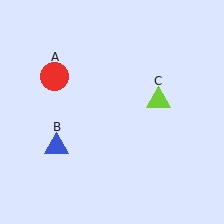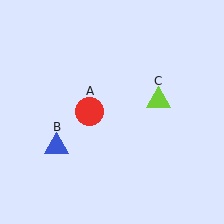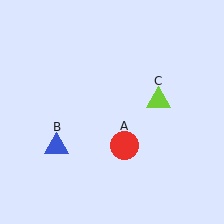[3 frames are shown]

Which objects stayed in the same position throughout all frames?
Blue triangle (object B) and lime triangle (object C) remained stationary.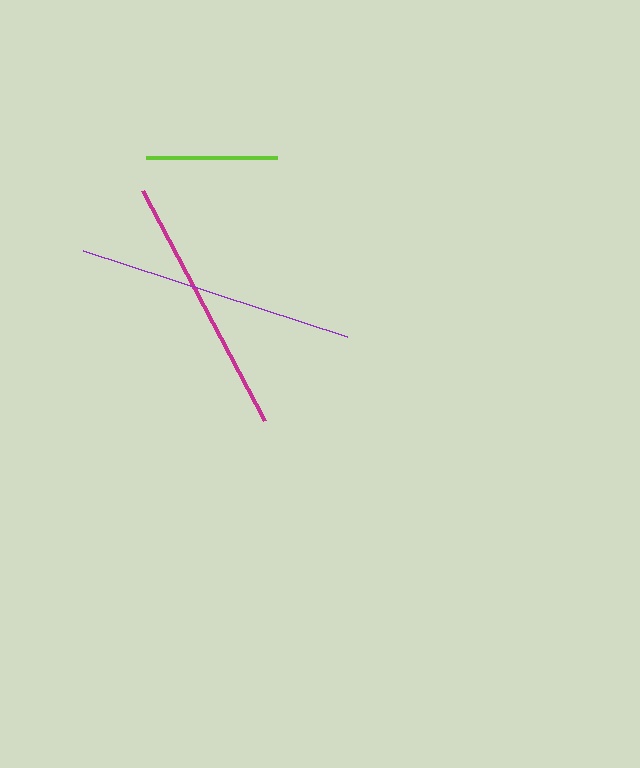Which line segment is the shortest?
The lime line is the shortest at approximately 131 pixels.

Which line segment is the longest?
The purple line is the longest at approximately 277 pixels.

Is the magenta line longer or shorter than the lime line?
The magenta line is longer than the lime line.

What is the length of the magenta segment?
The magenta segment is approximately 260 pixels long.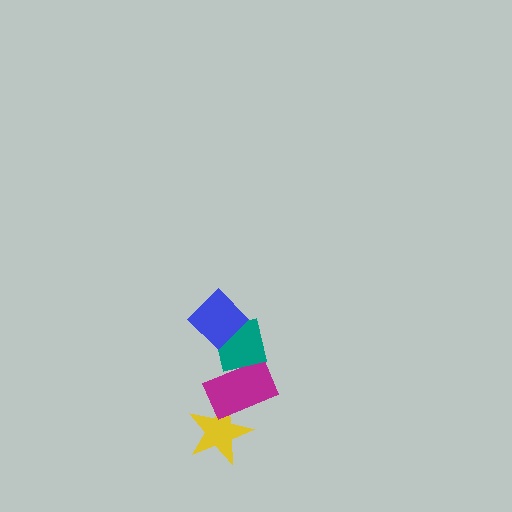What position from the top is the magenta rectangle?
The magenta rectangle is 3rd from the top.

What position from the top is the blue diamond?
The blue diamond is 1st from the top.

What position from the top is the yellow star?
The yellow star is 4th from the top.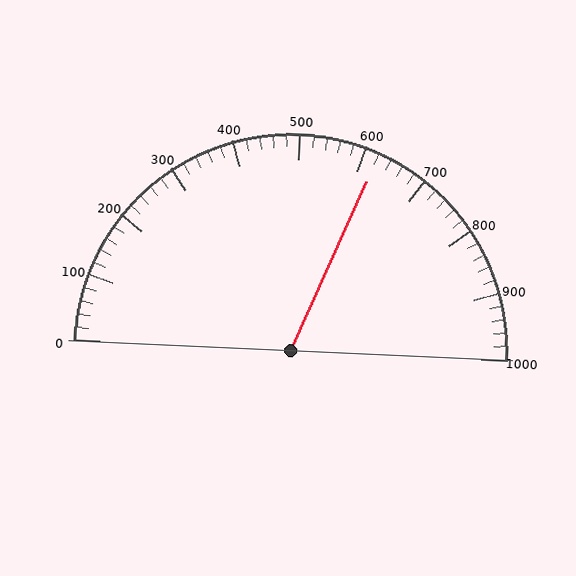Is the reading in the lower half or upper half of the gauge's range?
The reading is in the upper half of the range (0 to 1000).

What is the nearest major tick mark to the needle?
The nearest major tick mark is 600.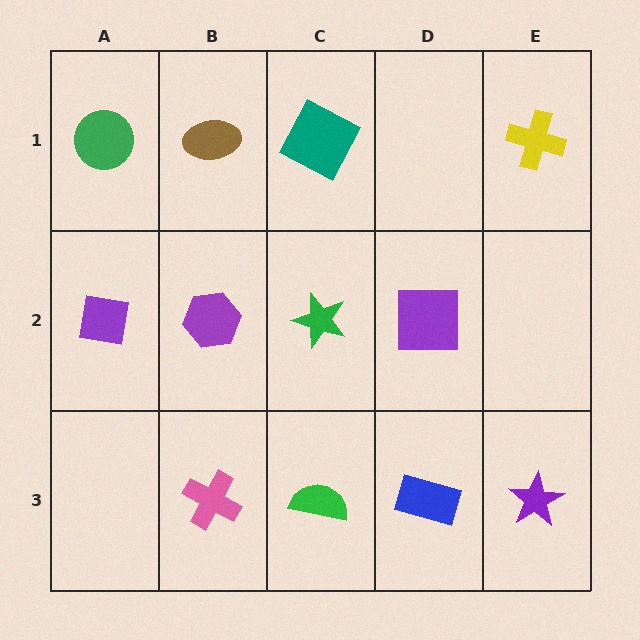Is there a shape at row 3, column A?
No, that cell is empty.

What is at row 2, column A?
A purple square.